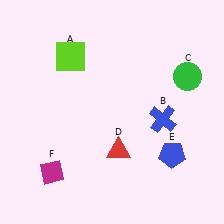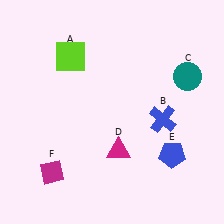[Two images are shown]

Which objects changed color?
C changed from green to teal. D changed from red to magenta.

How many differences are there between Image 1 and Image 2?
There are 2 differences between the two images.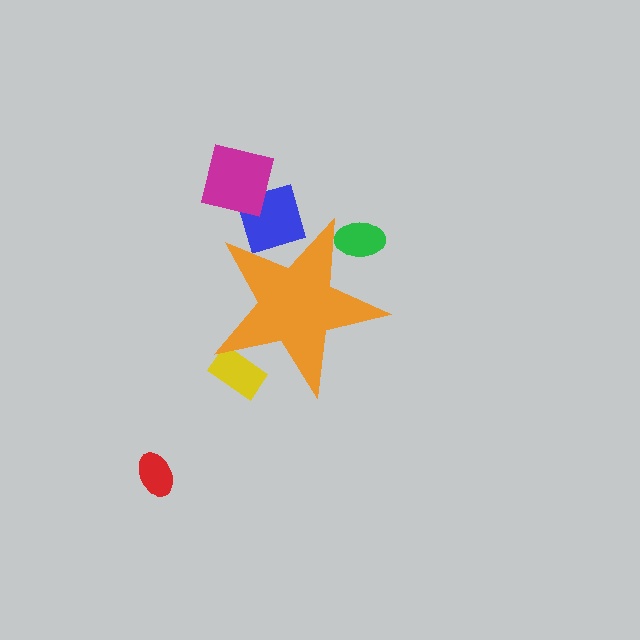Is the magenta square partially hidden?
No, the magenta square is fully visible.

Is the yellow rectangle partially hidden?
Yes, the yellow rectangle is partially hidden behind the orange star.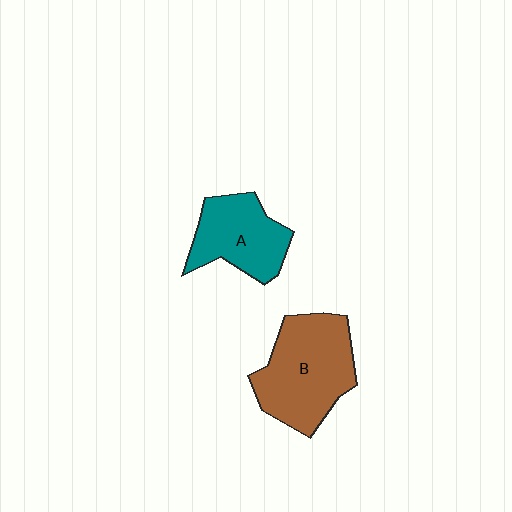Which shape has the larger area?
Shape B (brown).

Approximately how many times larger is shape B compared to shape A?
Approximately 1.4 times.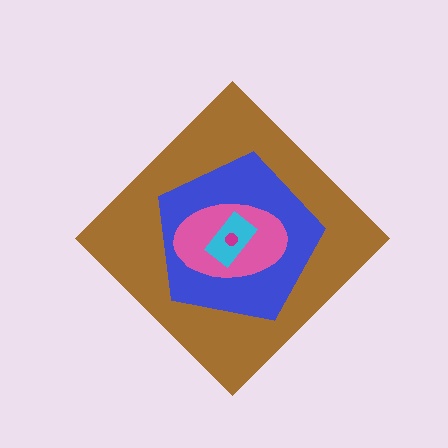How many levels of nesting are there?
5.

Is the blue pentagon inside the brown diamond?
Yes.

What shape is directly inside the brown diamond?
The blue pentagon.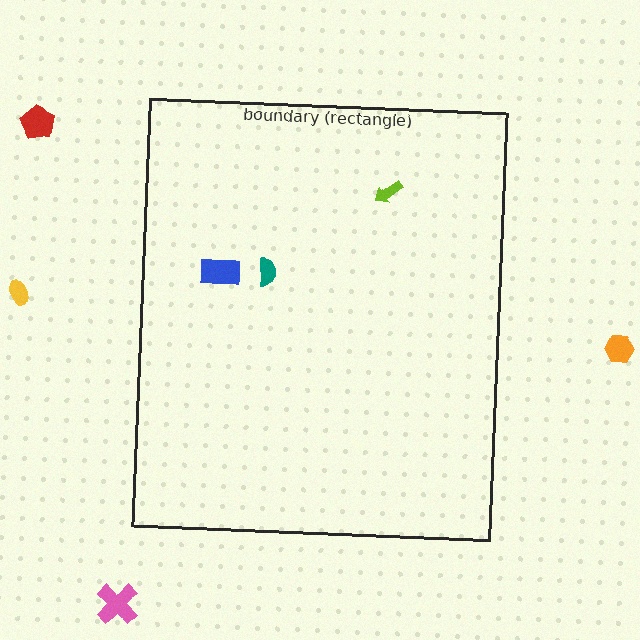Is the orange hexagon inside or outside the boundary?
Outside.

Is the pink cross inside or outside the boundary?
Outside.